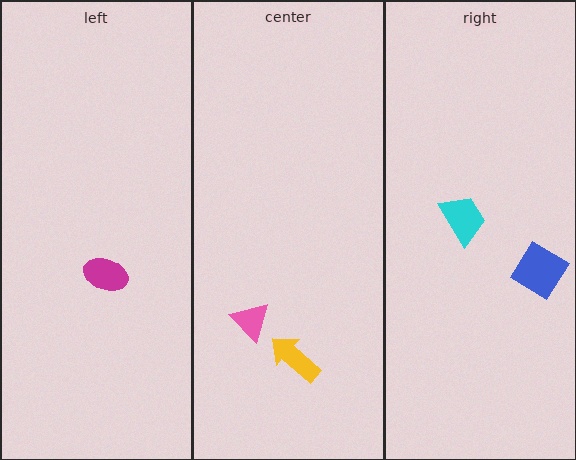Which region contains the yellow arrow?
The center region.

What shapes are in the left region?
The magenta ellipse.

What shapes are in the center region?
The yellow arrow, the pink triangle.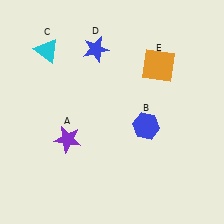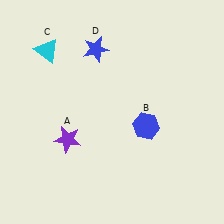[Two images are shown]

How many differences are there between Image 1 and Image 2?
There is 1 difference between the two images.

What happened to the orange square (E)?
The orange square (E) was removed in Image 2. It was in the top-right area of Image 1.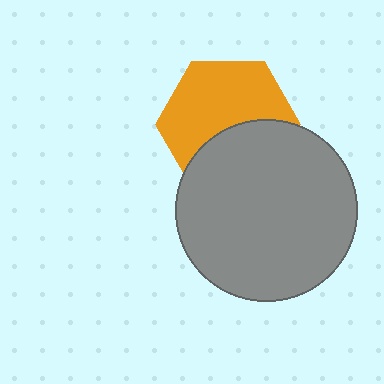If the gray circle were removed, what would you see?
You would see the complete orange hexagon.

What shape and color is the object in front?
The object in front is a gray circle.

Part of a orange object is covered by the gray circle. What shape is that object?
It is a hexagon.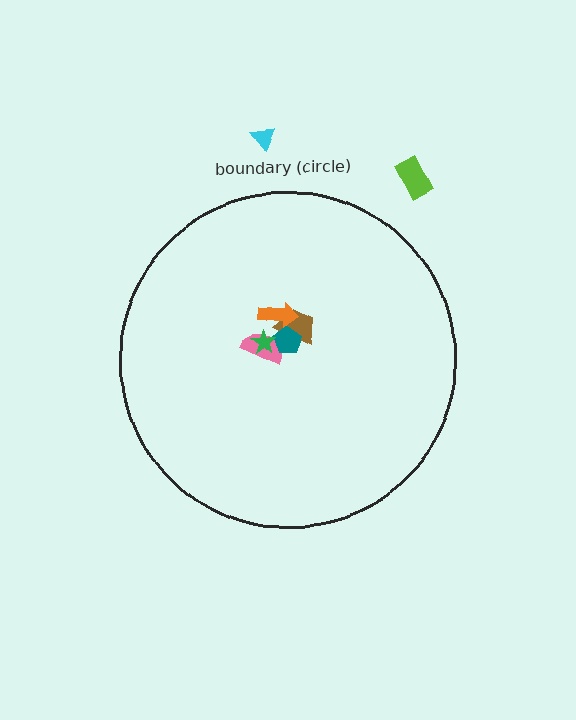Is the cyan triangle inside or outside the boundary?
Outside.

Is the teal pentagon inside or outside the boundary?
Inside.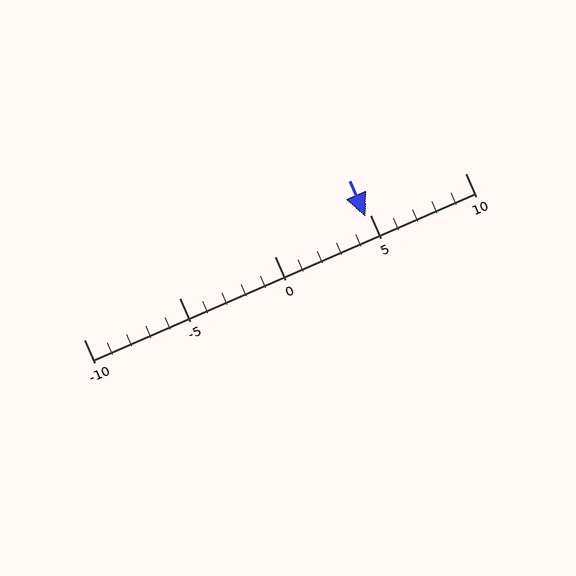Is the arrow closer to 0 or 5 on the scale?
The arrow is closer to 5.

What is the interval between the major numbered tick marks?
The major tick marks are spaced 5 units apart.